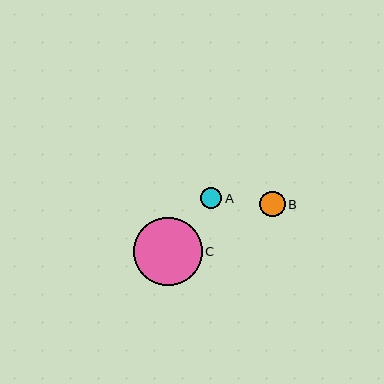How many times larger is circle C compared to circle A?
Circle C is approximately 3.2 times the size of circle A.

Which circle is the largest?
Circle C is the largest with a size of approximately 69 pixels.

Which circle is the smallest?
Circle A is the smallest with a size of approximately 21 pixels.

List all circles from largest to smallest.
From largest to smallest: C, B, A.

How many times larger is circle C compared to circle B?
Circle C is approximately 2.7 times the size of circle B.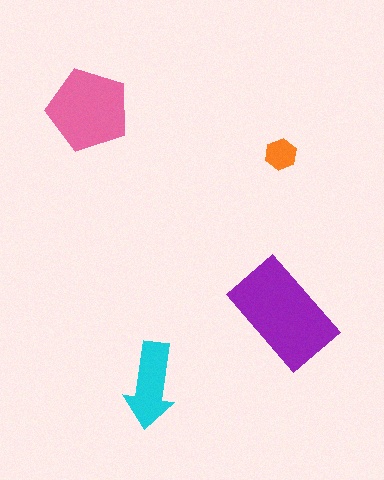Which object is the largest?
The purple rectangle.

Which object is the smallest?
The orange hexagon.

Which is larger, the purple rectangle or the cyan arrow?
The purple rectangle.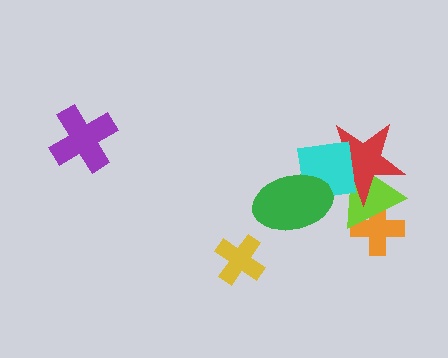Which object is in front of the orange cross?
The lime triangle is in front of the orange cross.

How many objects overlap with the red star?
2 objects overlap with the red star.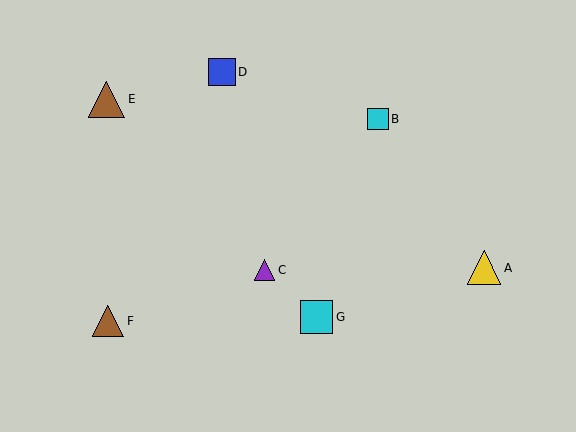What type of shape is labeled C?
Shape C is a purple triangle.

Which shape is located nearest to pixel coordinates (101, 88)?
The brown triangle (labeled E) at (106, 99) is nearest to that location.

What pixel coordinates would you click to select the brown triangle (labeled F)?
Click at (108, 321) to select the brown triangle F.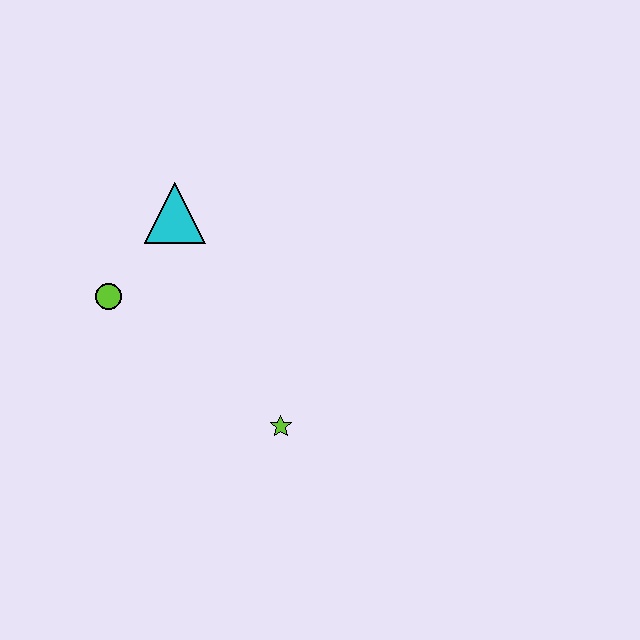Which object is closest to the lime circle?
The cyan triangle is closest to the lime circle.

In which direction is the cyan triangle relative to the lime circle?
The cyan triangle is above the lime circle.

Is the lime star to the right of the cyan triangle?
Yes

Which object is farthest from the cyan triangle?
The lime star is farthest from the cyan triangle.